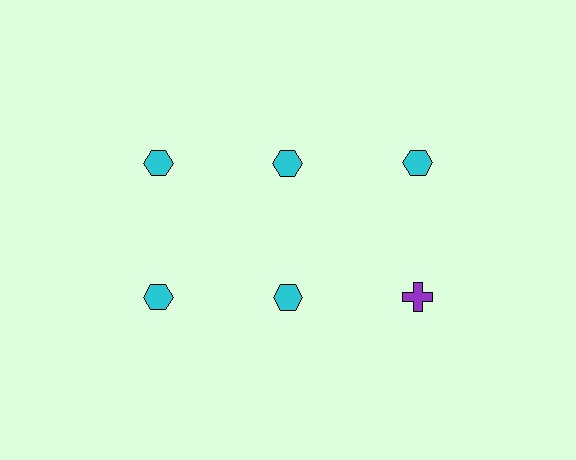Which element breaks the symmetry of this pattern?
The purple cross in the second row, center column breaks the symmetry. All other shapes are cyan hexagons.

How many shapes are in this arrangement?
There are 6 shapes arranged in a grid pattern.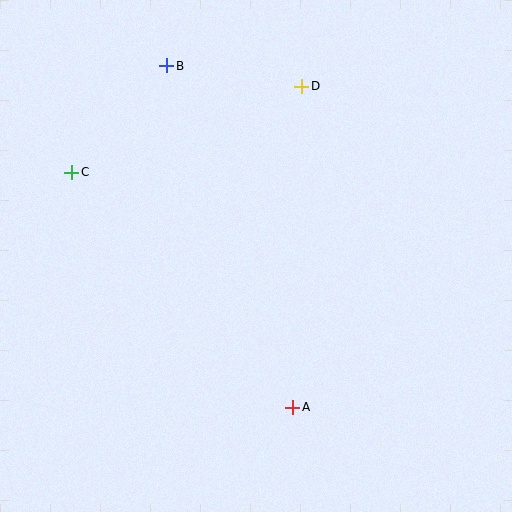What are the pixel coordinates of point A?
Point A is at (293, 407).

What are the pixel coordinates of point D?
Point D is at (302, 86).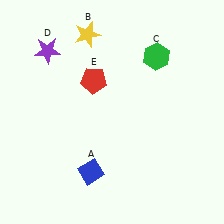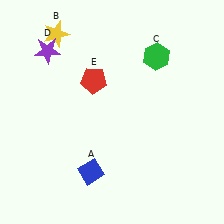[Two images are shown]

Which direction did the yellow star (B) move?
The yellow star (B) moved left.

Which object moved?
The yellow star (B) moved left.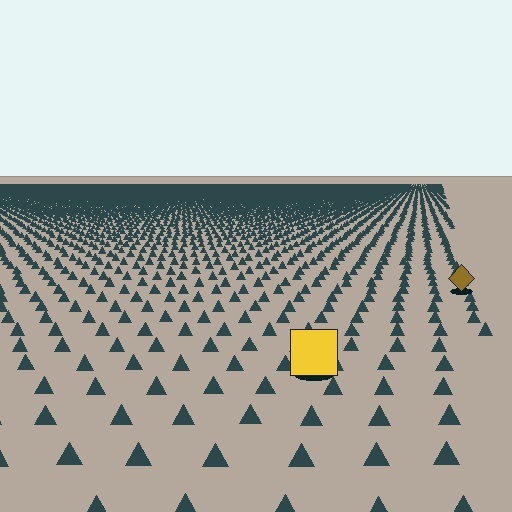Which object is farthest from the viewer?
The brown diamond is farthest from the viewer. It appears smaller and the ground texture around it is denser.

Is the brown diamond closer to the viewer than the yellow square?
No. The yellow square is closer — you can tell from the texture gradient: the ground texture is coarser near it.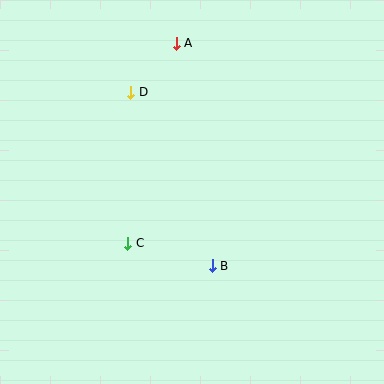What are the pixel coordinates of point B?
Point B is at (212, 266).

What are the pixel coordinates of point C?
Point C is at (128, 243).